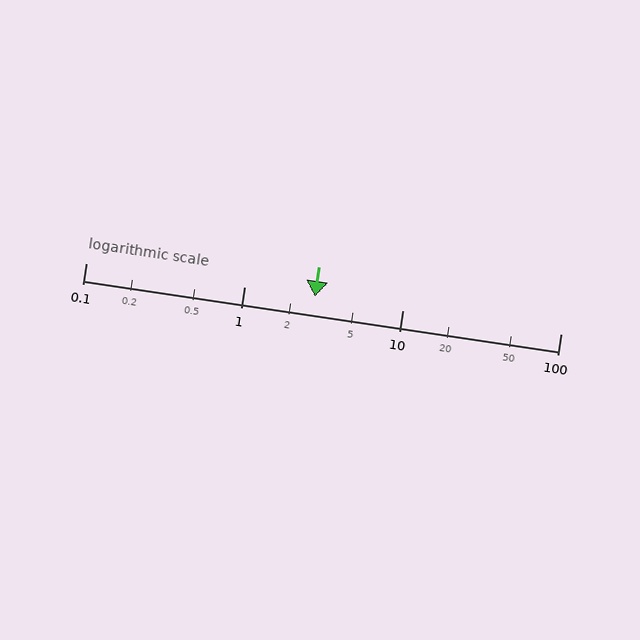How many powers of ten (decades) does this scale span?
The scale spans 3 decades, from 0.1 to 100.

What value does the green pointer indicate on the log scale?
The pointer indicates approximately 2.8.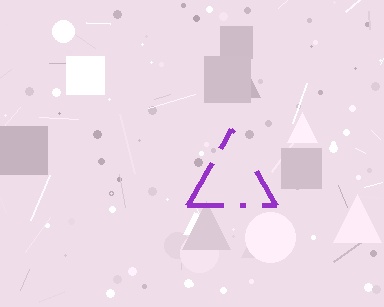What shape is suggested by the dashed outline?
The dashed outline suggests a triangle.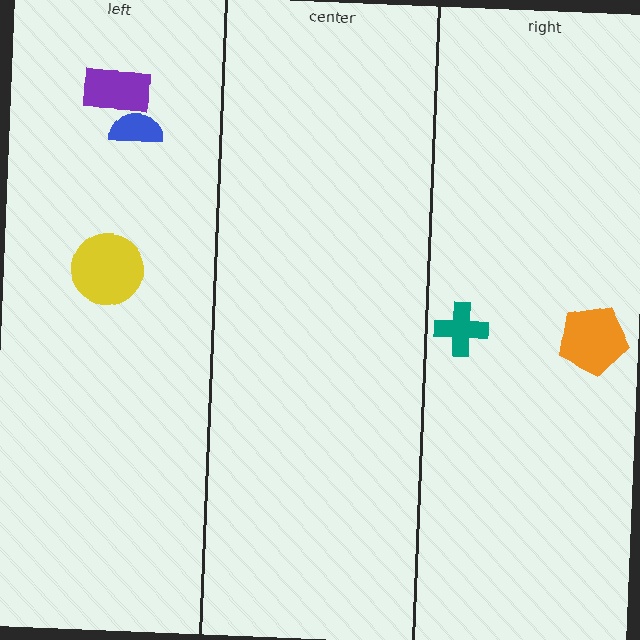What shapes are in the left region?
The purple rectangle, the yellow circle, the blue semicircle.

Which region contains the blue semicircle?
The left region.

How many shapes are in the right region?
2.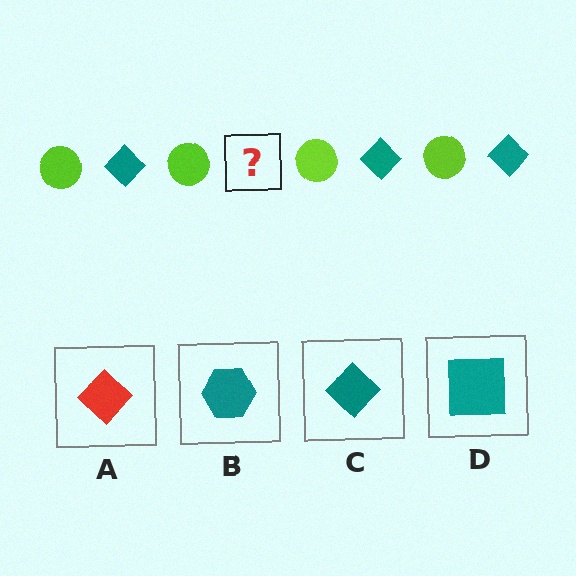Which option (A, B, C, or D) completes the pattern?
C.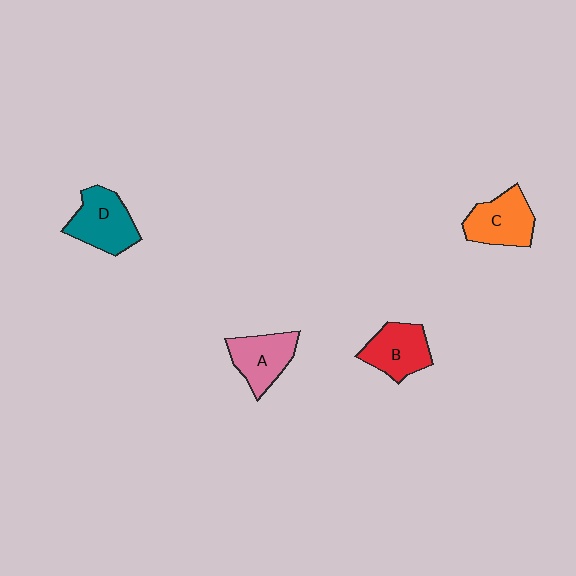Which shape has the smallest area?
Shape A (pink).